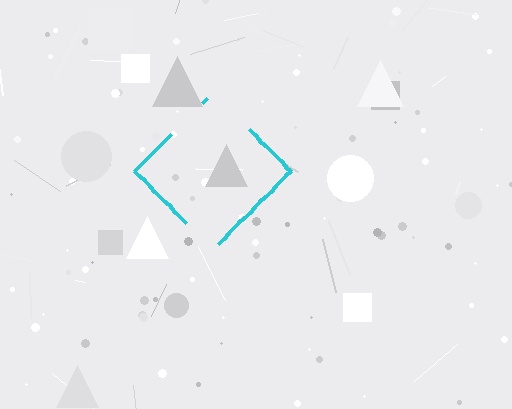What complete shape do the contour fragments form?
The contour fragments form a diamond.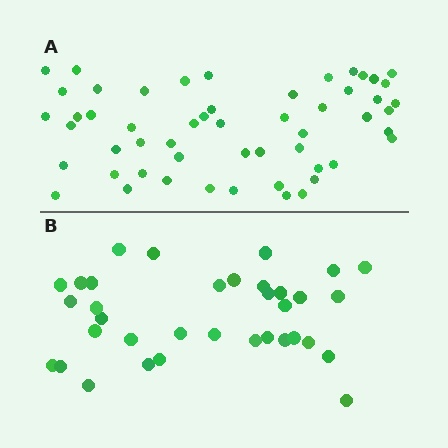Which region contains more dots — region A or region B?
Region A (the top region) has more dots.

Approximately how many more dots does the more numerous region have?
Region A has approximately 20 more dots than region B.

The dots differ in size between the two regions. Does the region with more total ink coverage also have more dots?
No. Region B has more total ink coverage because its dots are larger, but region A actually contains more individual dots. Total area can be misleading — the number of items is what matters here.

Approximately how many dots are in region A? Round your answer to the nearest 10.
About 50 dots. (The exact count is 54, which rounds to 50.)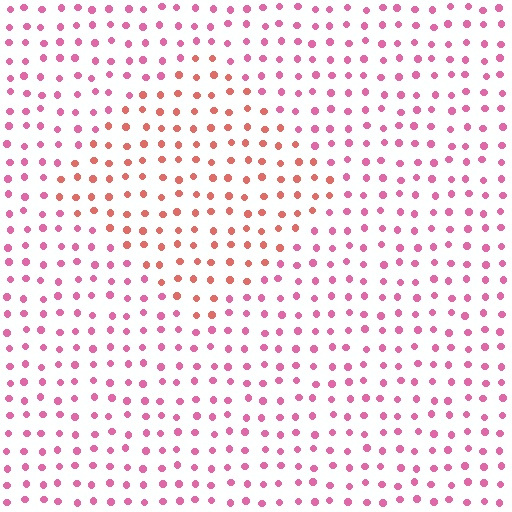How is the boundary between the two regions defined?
The boundary is defined purely by a slight shift in hue (about 34 degrees). Spacing, size, and orientation are identical on both sides.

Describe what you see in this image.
The image is filled with small pink elements in a uniform arrangement. A diamond-shaped region is visible where the elements are tinted to a slightly different hue, forming a subtle color boundary.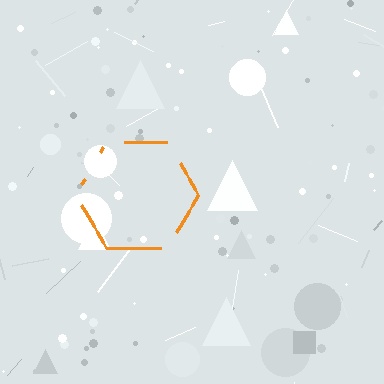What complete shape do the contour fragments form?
The contour fragments form a hexagon.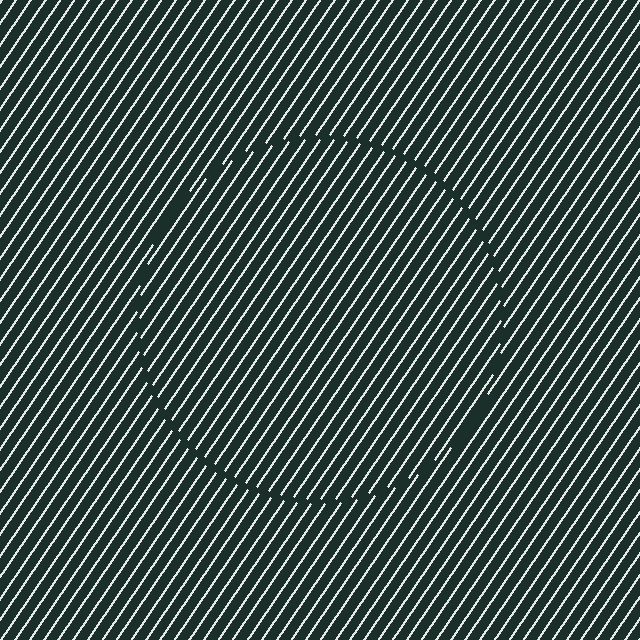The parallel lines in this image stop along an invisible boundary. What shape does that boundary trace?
An illusory circle. The interior of the shape contains the same grating, shifted by half a period — the contour is defined by the phase discontinuity where line-ends from the inner and outer gratings abut.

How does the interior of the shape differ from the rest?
The interior of the shape contains the same grating, shifted by half a period — the contour is defined by the phase discontinuity where line-ends from the inner and outer gratings abut.